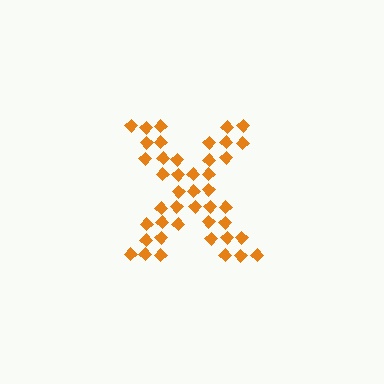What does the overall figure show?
The overall figure shows the letter X.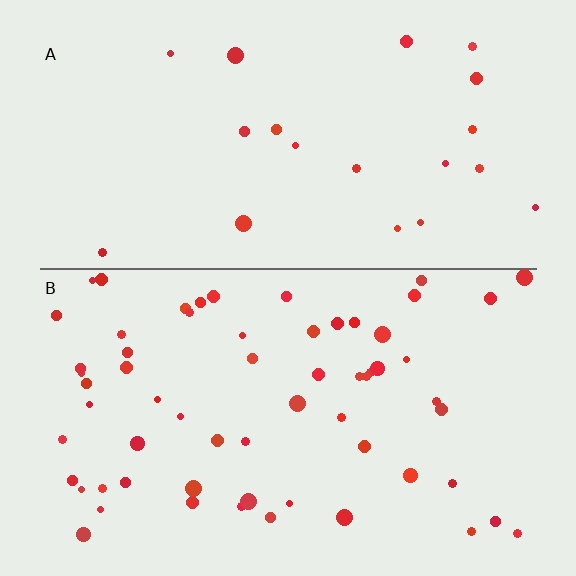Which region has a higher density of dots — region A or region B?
B (the bottom).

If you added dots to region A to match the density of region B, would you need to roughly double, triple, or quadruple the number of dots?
Approximately triple.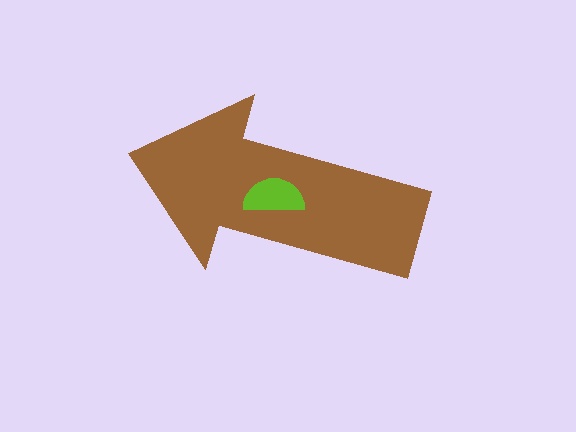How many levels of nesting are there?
2.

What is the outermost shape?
The brown arrow.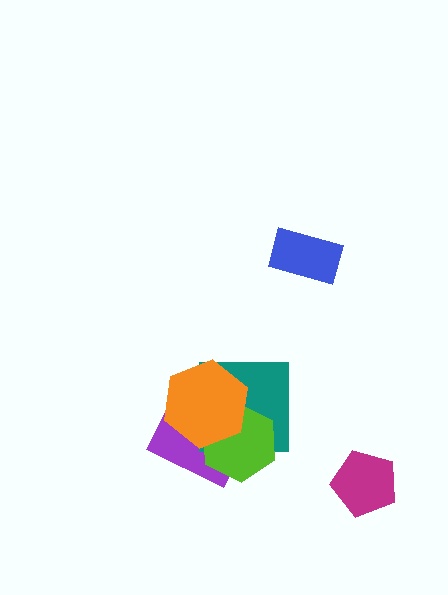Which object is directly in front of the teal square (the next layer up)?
The lime hexagon is directly in front of the teal square.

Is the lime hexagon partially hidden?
Yes, it is partially covered by another shape.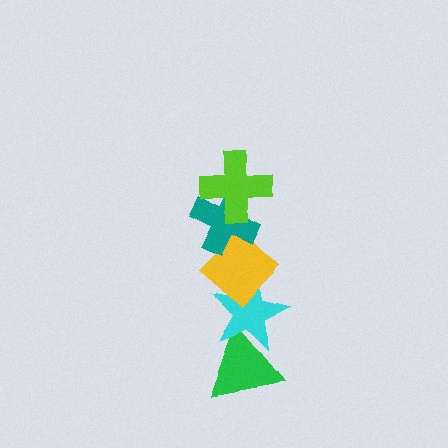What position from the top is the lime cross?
The lime cross is 1st from the top.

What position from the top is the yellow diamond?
The yellow diamond is 3rd from the top.